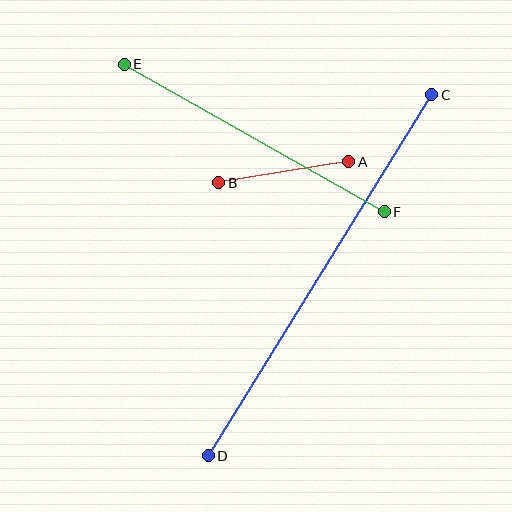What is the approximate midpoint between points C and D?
The midpoint is at approximately (320, 275) pixels.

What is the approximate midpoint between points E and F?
The midpoint is at approximately (254, 138) pixels.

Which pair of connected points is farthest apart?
Points C and D are farthest apart.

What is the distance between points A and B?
The distance is approximately 132 pixels.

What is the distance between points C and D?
The distance is approximately 424 pixels.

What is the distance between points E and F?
The distance is approximately 299 pixels.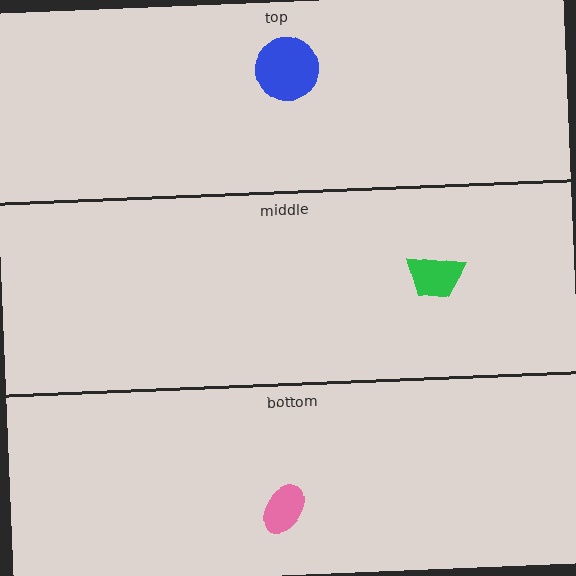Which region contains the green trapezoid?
The middle region.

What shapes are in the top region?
The blue circle.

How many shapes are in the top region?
1.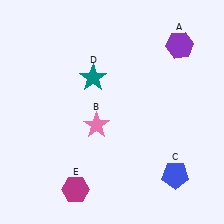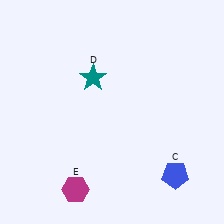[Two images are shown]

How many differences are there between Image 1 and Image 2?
There are 2 differences between the two images.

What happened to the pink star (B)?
The pink star (B) was removed in Image 2. It was in the bottom-left area of Image 1.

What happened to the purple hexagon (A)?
The purple hexagon (A) was removed in Image 2. It was in the top-right area of Image 1.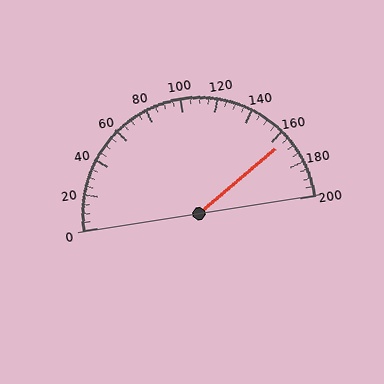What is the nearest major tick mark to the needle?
The nearest major tick mark is 160.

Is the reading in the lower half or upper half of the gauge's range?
The reading is in the upper half of the range (0 to 200).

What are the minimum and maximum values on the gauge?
The gauge ranges from 0 to 200.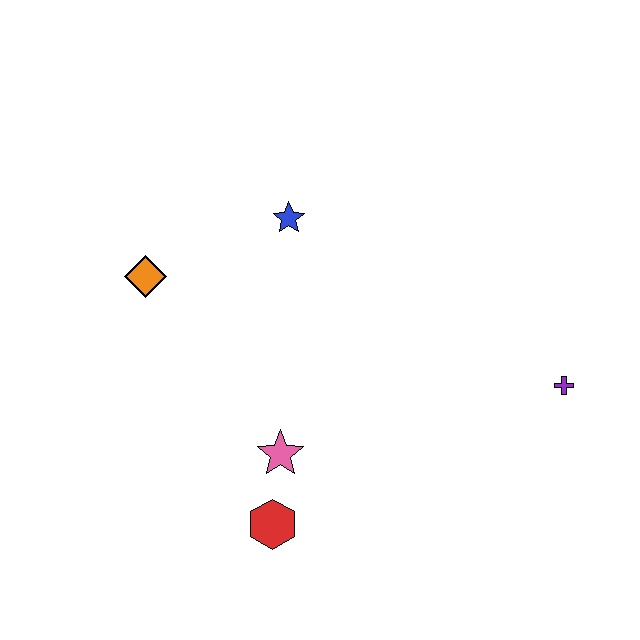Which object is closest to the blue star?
The orange diamond is closest to the blue star.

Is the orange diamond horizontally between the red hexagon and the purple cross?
No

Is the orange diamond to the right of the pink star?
No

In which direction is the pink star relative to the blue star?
The pink star is below the blue star.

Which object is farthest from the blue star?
The purple cross is farthest from the blue star.